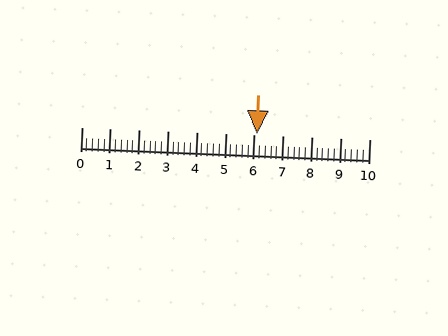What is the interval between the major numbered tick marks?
The major tick marks are spaced 1 units apart.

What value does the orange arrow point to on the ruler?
The orange arrow points to approximately 6.1.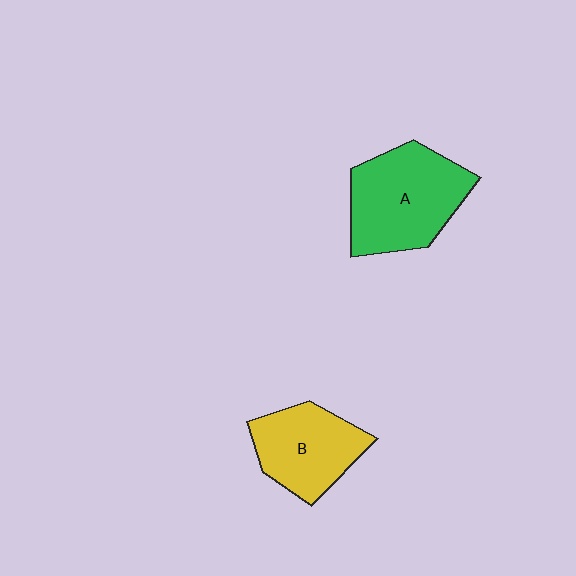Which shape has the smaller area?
Shape B (yellow).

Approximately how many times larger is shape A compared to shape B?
Approximately 1.3 times.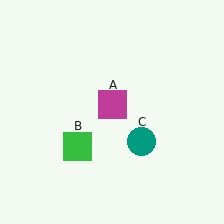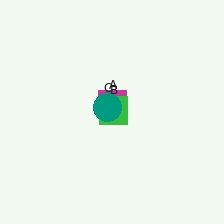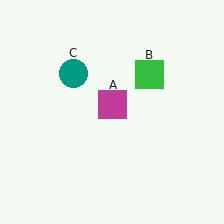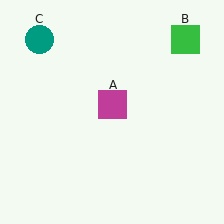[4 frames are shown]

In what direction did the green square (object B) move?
The green square (object B) moved up and to the right.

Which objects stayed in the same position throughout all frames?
Magenta square (object A) remained stationary.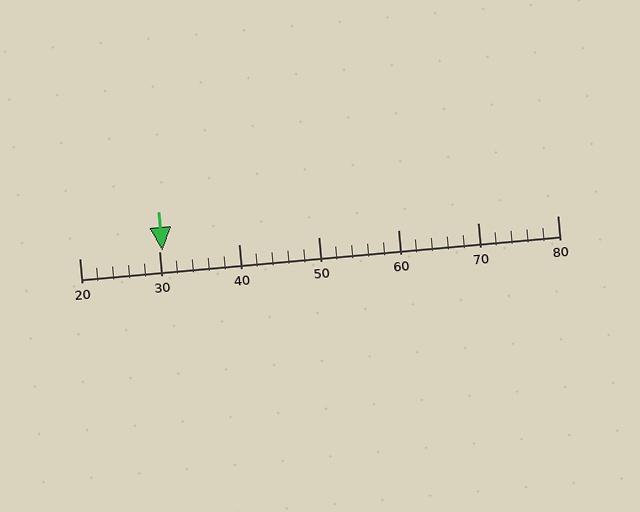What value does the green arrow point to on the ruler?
The green arrow points to approximately 30.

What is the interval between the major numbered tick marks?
The major tick marks are spaced 10 units apart.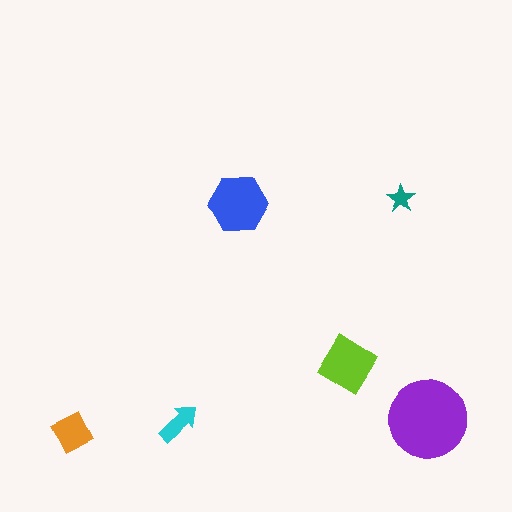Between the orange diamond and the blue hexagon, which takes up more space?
The blue hexagon.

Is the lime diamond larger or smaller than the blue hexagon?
Smaller.